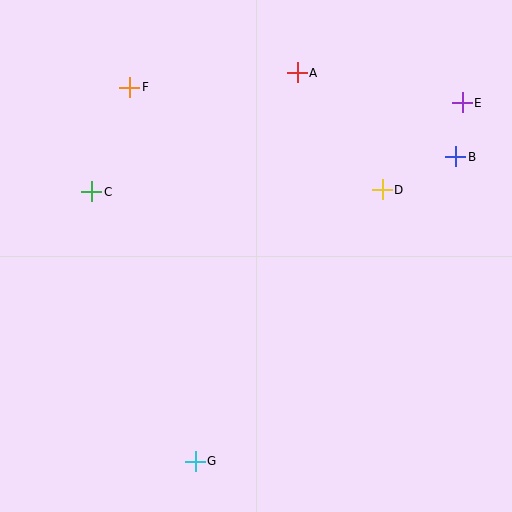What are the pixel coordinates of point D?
Point D is at (382, 190).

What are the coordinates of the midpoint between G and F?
The midpoint between G and F is at (162, 274).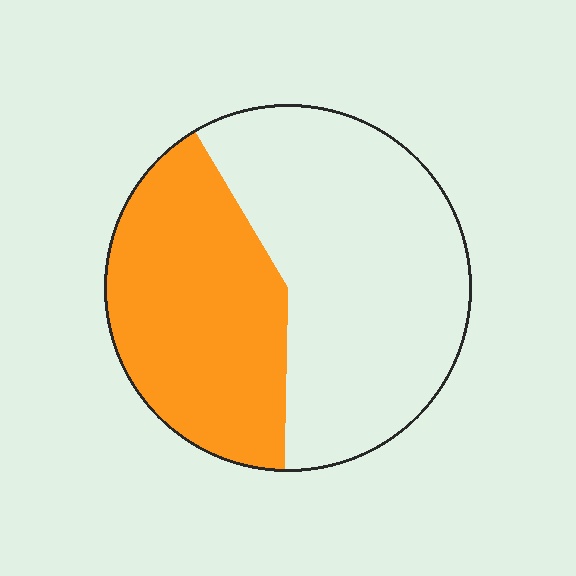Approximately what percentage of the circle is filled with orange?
Approximately 40%.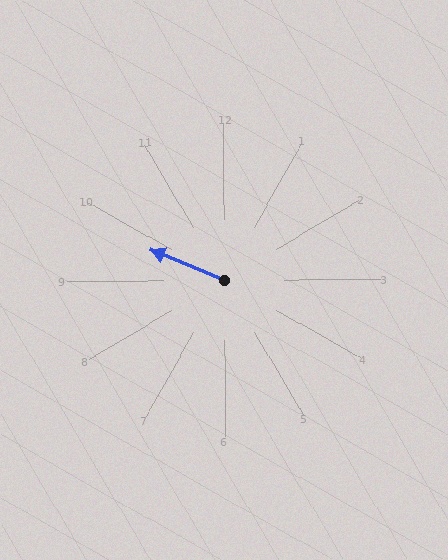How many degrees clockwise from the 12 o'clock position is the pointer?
Approximately 292 degrees.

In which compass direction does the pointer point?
West.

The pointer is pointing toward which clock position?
Roughly 10 o'clock.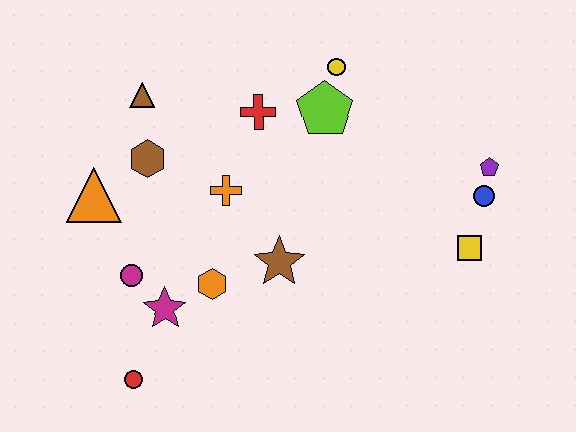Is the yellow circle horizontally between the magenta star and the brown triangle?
No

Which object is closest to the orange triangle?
The brown hexagon is closest to the orange triangle.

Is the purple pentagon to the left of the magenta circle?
No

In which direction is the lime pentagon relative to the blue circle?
The lime pentagon is to the left of the blue circle.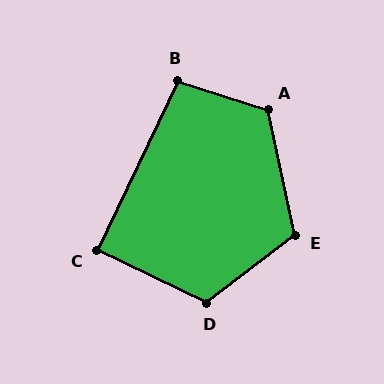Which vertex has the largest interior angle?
A, at approximately 120 degrees.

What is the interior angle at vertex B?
Approximately 98 degrees (obtuse).